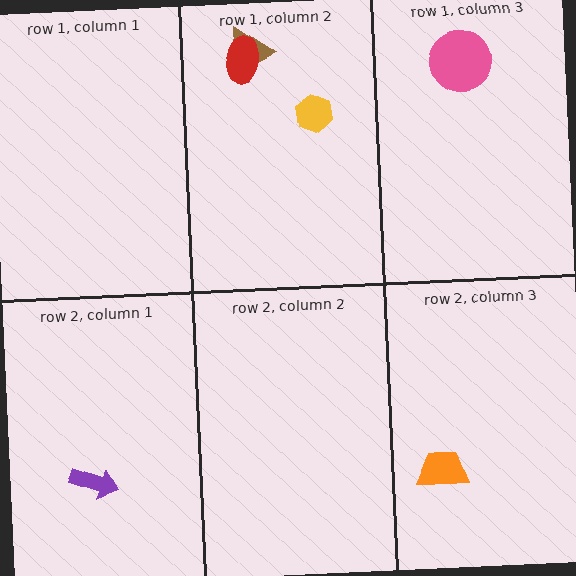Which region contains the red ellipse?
The row 1, column 2 region.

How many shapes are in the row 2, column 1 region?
1.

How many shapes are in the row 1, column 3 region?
1.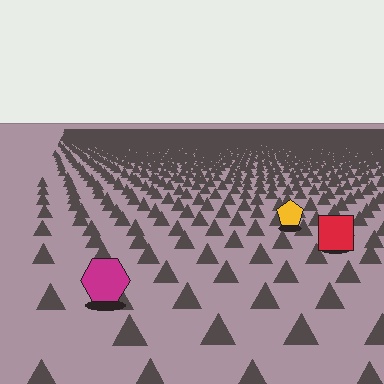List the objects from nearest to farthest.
From nearest to farthest: the magenta hexagon, the red square, the yellow pentagon.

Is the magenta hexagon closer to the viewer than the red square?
Yes. The magenta hexagon is closer — you can tell from the texture gradient: the ground texture is coarser near it.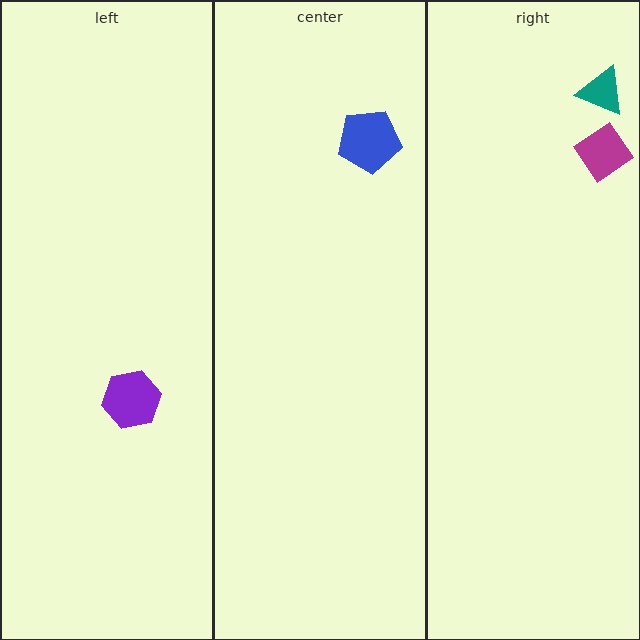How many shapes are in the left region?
1.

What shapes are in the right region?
The magenta diamond, the teal triangle.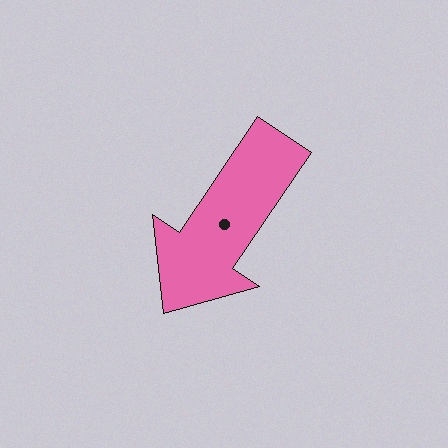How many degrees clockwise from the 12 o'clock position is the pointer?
Approximately 214 degrees.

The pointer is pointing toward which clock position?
Roughly 7 o'clock.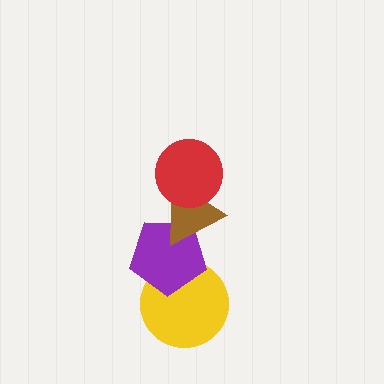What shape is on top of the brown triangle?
The red circle is on top of the brown triangle.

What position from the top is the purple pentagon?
The purple pentagon is 3rd from the top.